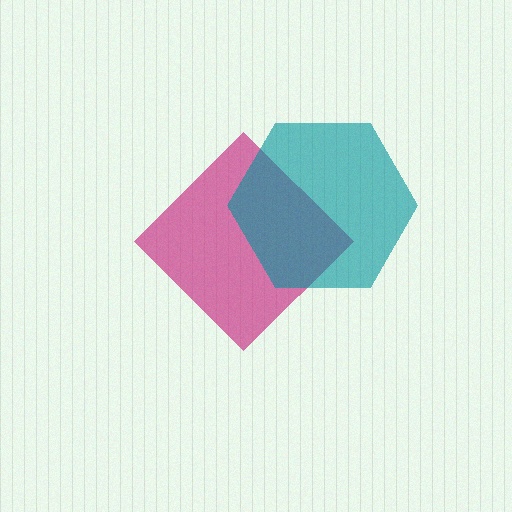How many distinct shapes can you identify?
There are 2 distinct shapes: a magenta diamond, a teal hexagon.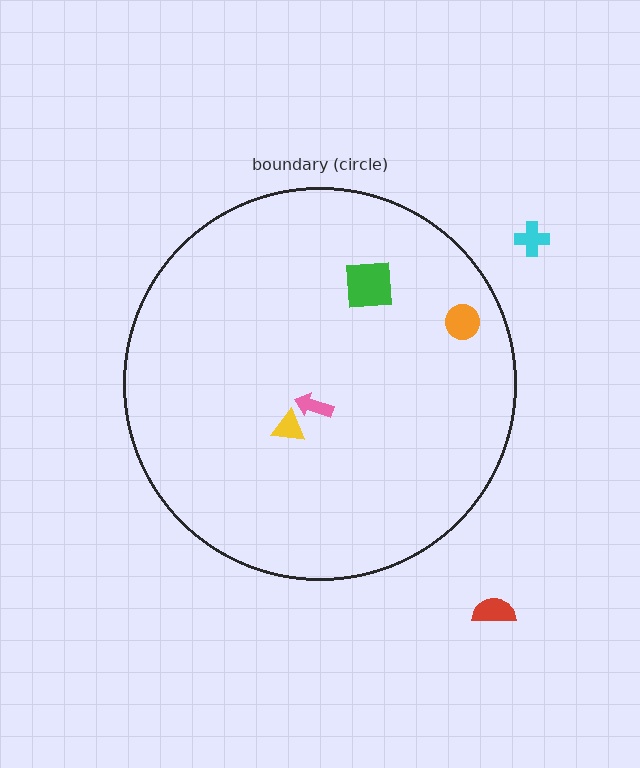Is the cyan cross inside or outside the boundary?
Outside.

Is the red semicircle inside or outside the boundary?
Outside.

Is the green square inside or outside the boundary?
Inside.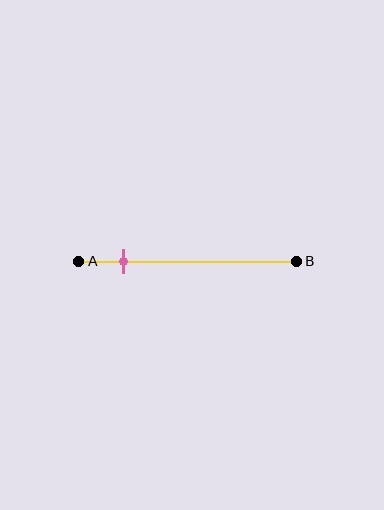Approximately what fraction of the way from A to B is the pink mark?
The pink mark is approximately 20% of the way from A to B.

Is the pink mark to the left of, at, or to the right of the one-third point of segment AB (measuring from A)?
The pink mark is to the left of the one-third point of segment AB.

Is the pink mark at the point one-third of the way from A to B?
No, the mark is at about 20% from A, not at the 33% one-third point.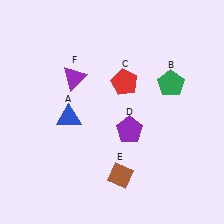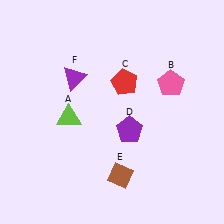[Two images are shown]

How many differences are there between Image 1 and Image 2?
There are 2 differences between the two images.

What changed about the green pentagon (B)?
In Image 1, B is green. In Image 2, it changed to pink.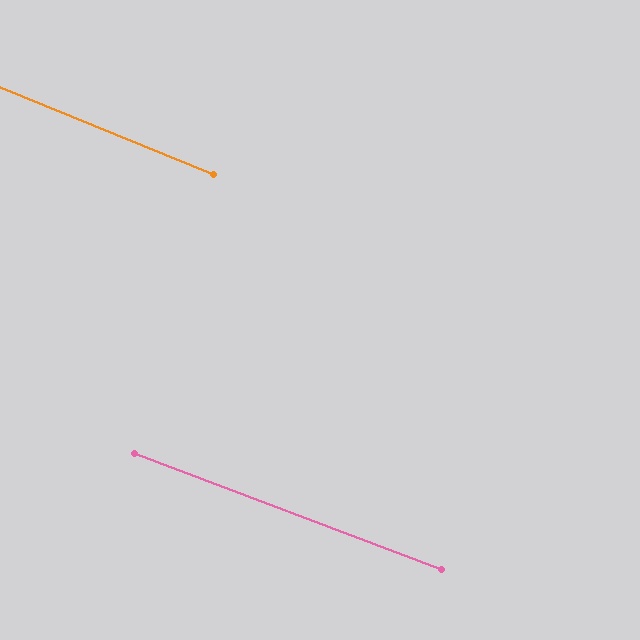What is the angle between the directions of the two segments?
Approximately 2 degrees.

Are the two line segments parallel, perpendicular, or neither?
Parallel — their directions differ by only 1.7°.